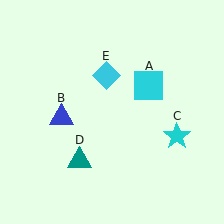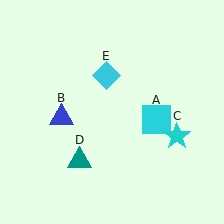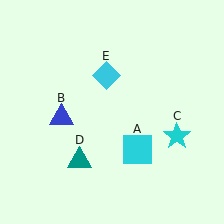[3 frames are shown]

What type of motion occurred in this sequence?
The cyan square (object A) rotated clockwise around the center of the scene.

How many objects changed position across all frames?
1 object changed position: cyan square (object A).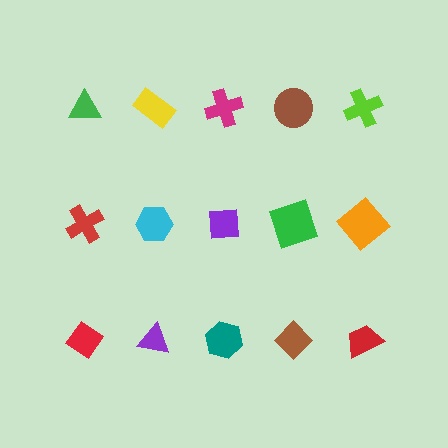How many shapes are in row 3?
5 shapes.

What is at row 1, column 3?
A magenta cross.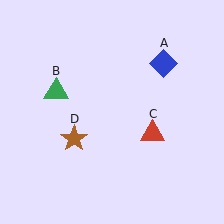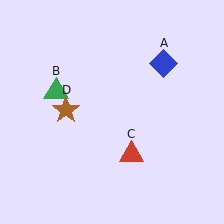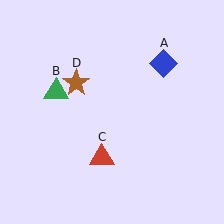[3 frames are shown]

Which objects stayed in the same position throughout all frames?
Blue diamond (object A) and green triangle (object B) remained stationary.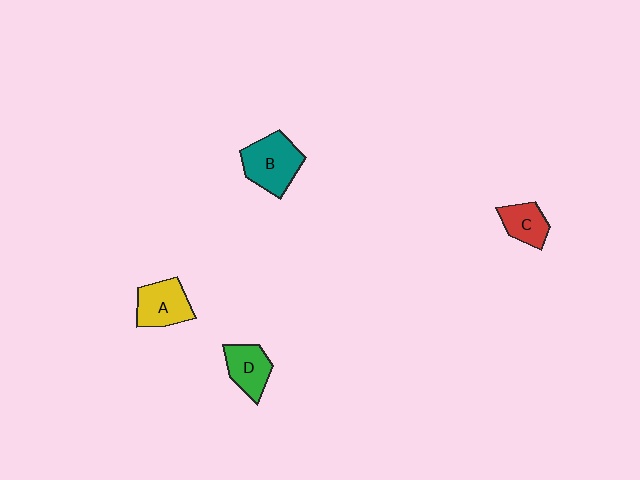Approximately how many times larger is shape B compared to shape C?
Approximately 1.6 times.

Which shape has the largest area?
Shape B (teal).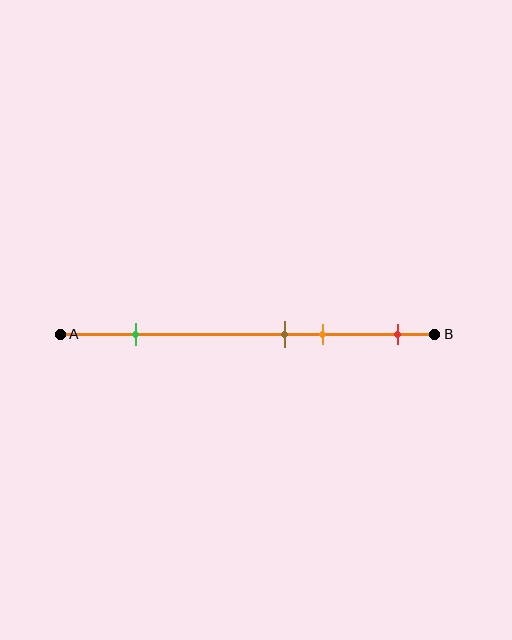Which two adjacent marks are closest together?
The brown and orange marks are the closest adjacent pair.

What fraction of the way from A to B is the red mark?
The red mark is approximately 90% (0.9) of the way from A to B.